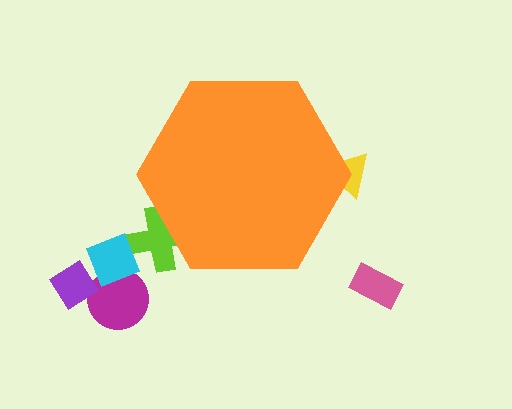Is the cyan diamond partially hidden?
No, the cyan diamond is fully visible.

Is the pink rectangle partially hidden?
No, the pink rectangle is fully visible.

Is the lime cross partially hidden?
Yes, the lime cross is partially hidden behind the orange hexagon.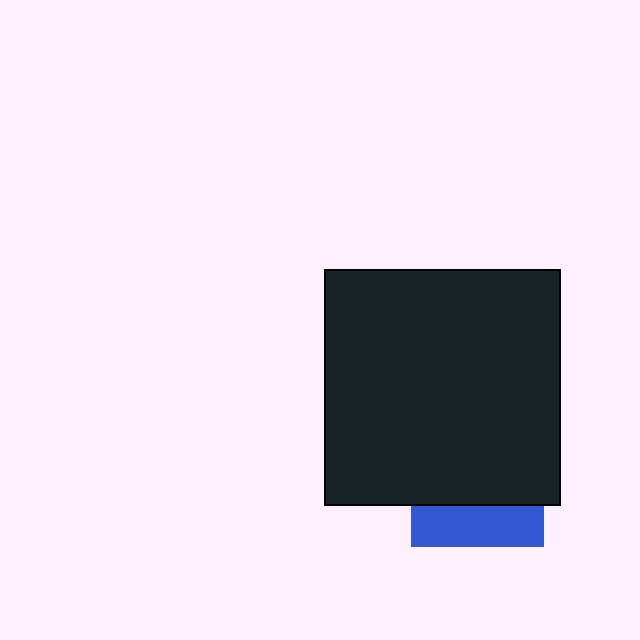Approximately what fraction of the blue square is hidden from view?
Roughly 68% of the blue square is hidden behind the black square.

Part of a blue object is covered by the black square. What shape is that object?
It is a square.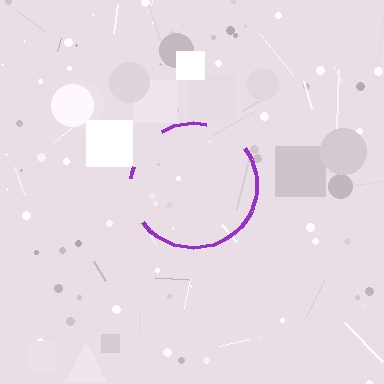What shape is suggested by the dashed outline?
The dashed outline suggests a circle.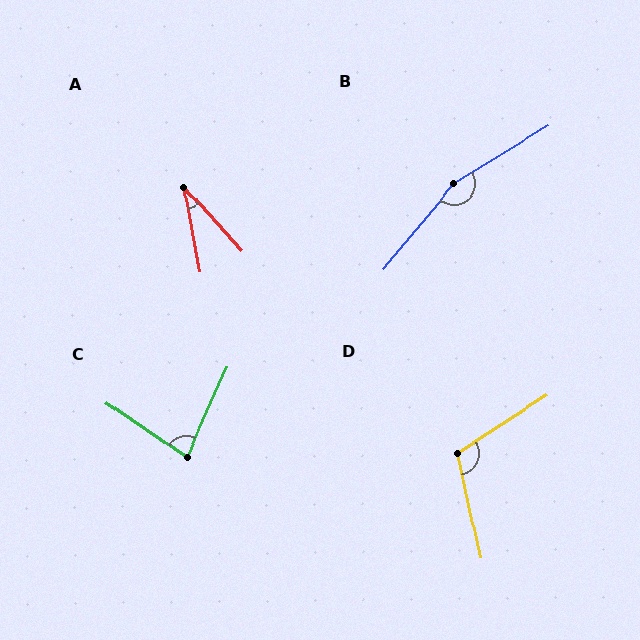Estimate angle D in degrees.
Approximately 110 degrees.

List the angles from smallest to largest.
A (31°), C (80°), D (110°), B (161°).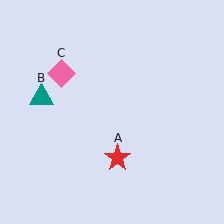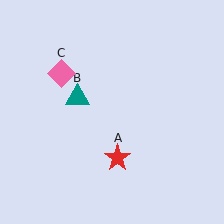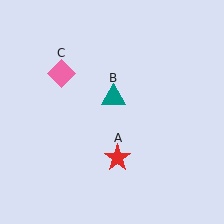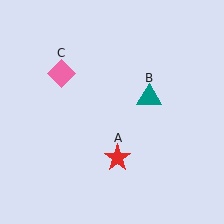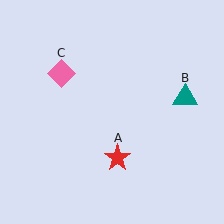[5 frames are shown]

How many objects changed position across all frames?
1 object changed position: teal triangle (object B).